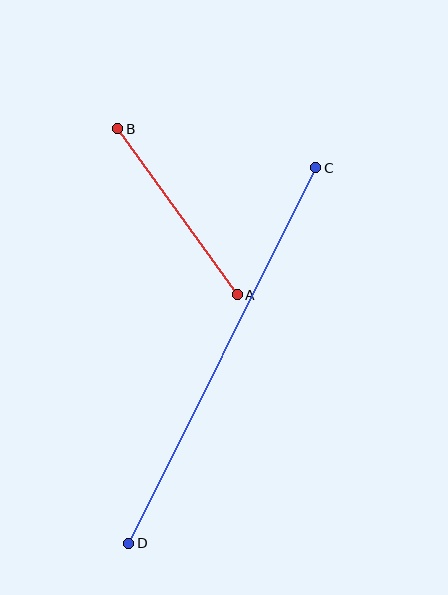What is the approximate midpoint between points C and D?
The midpoint is at approximately (222, 356) pixels.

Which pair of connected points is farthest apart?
Points C and D are farthest apart.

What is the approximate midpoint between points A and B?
The midpoint is at approximately (177, 212) pixels.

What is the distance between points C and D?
The distance is approximately 420 pixels.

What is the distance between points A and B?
The distance is approximately 204 pixels.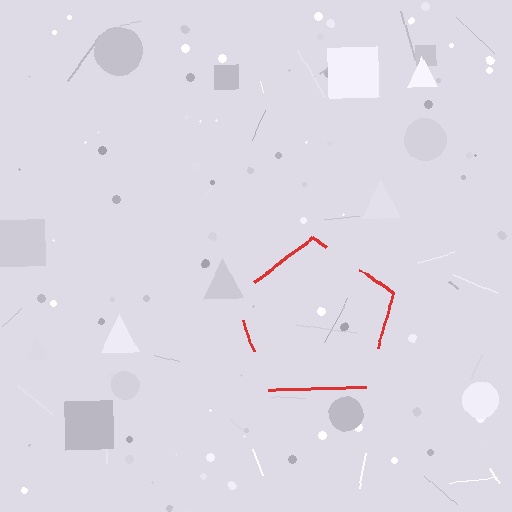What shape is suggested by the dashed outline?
The dashed outline suggests a pentagon.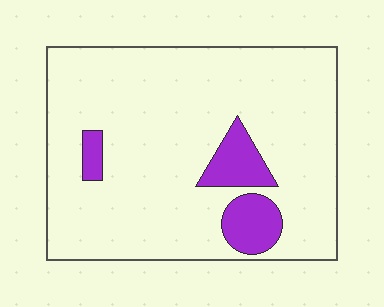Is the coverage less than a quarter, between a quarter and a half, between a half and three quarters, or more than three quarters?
Less than a quarter.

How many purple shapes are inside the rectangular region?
3.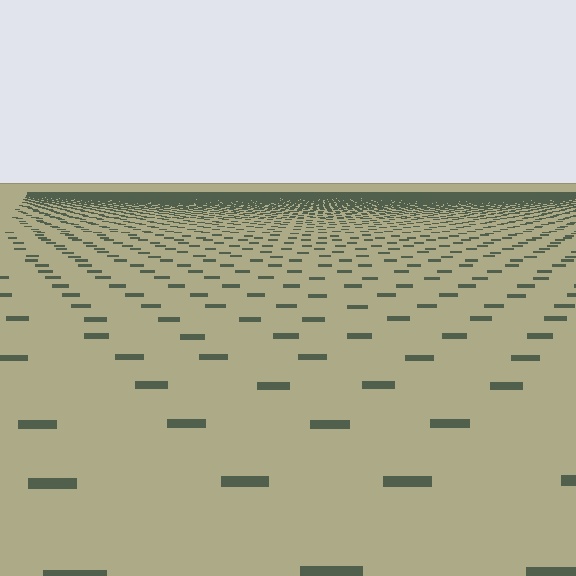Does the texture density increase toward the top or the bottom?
Density increases toward the top.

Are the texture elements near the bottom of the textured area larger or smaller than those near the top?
Larger. Near the bottom, elements are closer to the viewer and appear at a bigger on-screen size.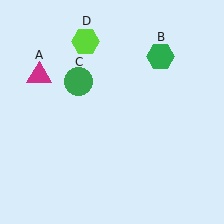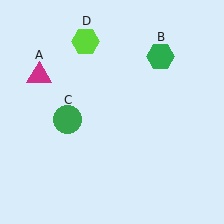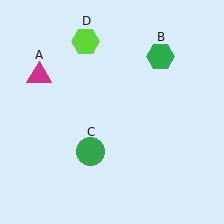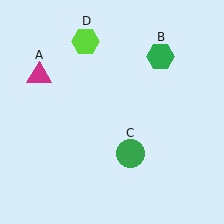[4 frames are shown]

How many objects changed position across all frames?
1 object changed position: green circle (object C).